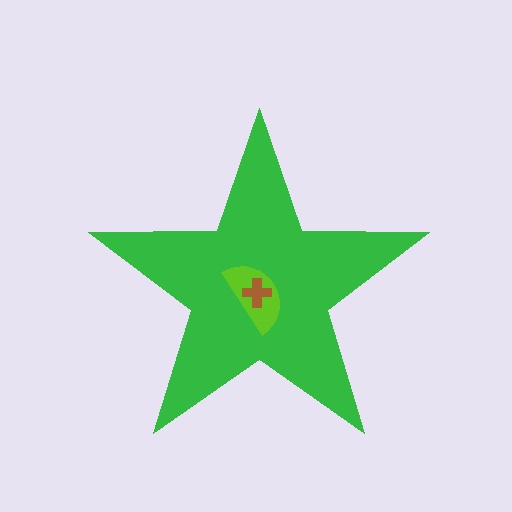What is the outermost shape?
The green star.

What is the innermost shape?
The brown cross.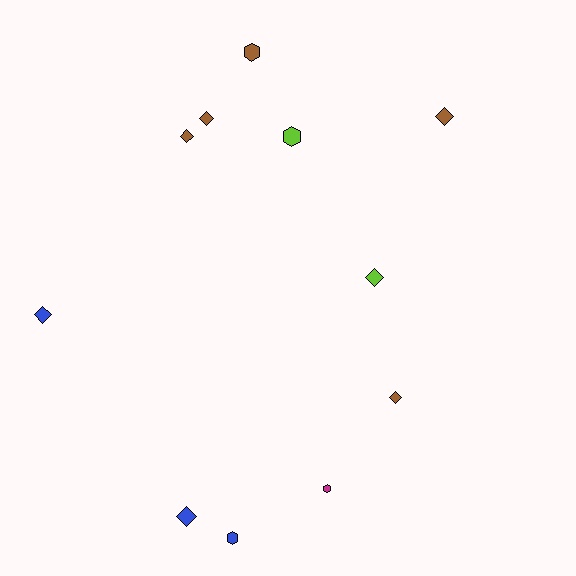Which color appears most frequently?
Brown, with 5 objects.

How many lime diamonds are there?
There is 1 lime diamond.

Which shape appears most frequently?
Diamond, with 7 objects.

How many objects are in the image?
There are 11 objects.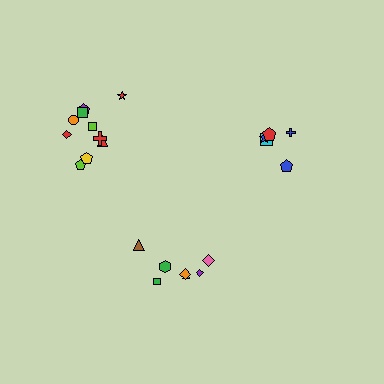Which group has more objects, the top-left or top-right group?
The top-left group.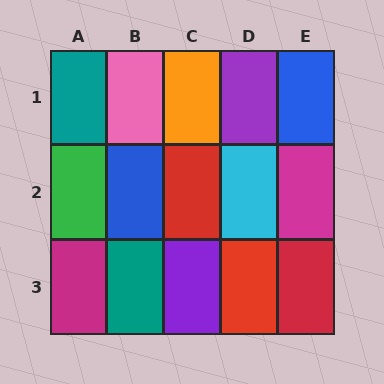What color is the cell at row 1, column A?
Teal.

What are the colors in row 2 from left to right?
Green, blue, red, cyan, magenta.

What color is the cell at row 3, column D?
Red.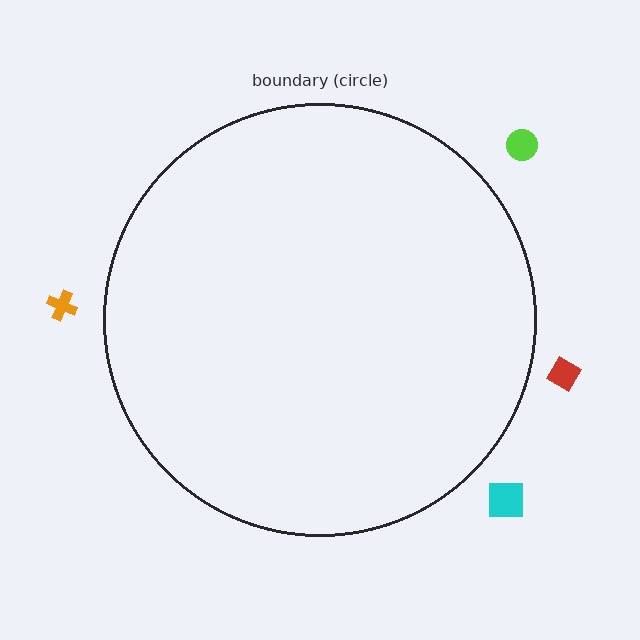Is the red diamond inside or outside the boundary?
Outside.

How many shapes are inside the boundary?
0 inside, 4 outside.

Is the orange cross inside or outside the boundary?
Outside.